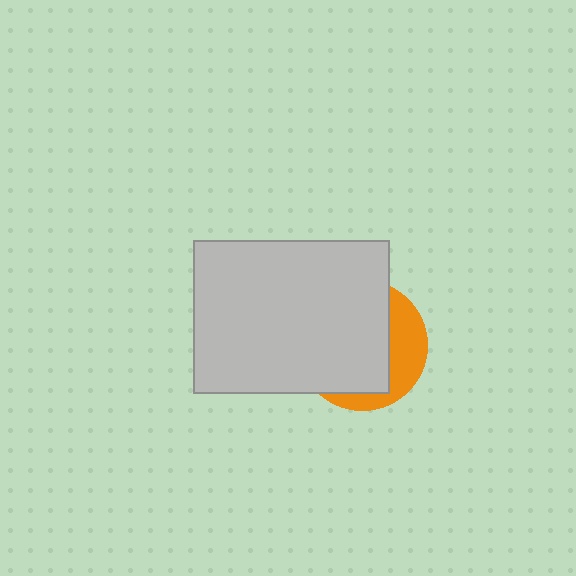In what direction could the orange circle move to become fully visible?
The orange circle could move right. That would shift it out from behind the light gray rectangle entirely.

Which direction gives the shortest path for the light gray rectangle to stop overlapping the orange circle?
Moving left gives the shortest separation.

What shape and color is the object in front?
The object in front is a light gray rectangle.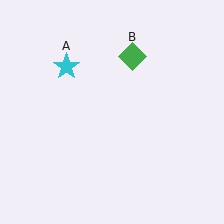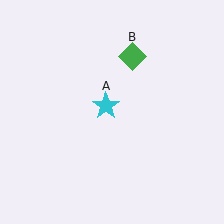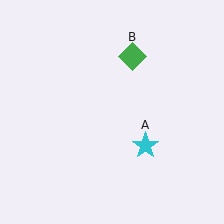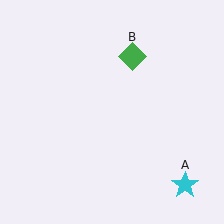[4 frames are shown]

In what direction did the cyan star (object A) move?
The cyan star (object A) moved down and to the right.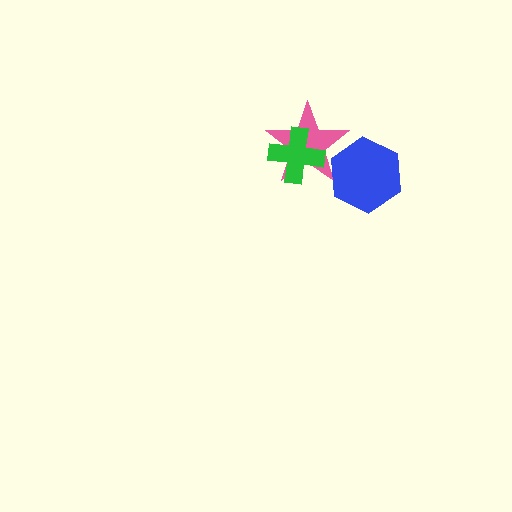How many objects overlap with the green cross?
1 object overlaps with the green cross.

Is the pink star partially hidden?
Yes, it is partially covered by another shape.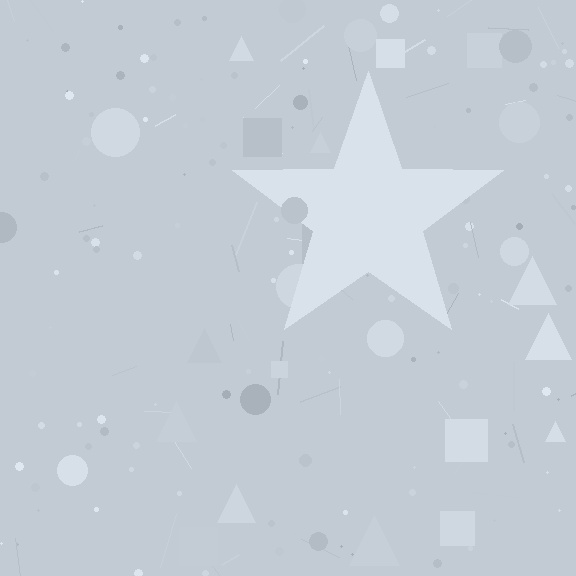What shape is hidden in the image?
A star is hidden in the image.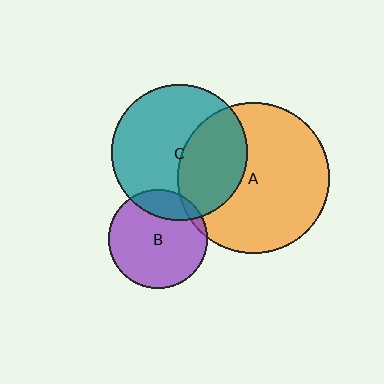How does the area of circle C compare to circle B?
Approximately 1.9 times.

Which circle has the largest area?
Circle A (orange).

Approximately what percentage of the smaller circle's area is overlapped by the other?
Approximately 40%.